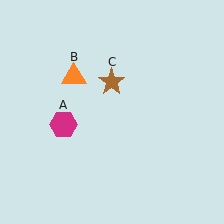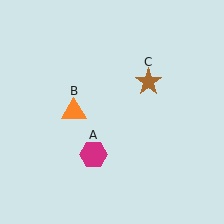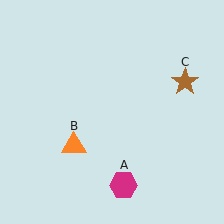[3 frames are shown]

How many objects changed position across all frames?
3 objects changed position: magenta hexagon (object A), orange triangle (object B), brown star (object C).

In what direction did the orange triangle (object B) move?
The orange triangle (object B) moved down.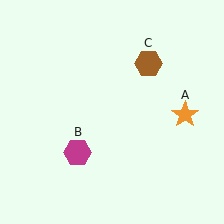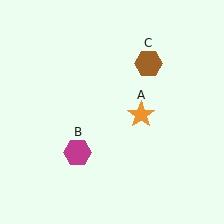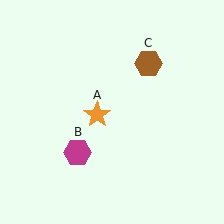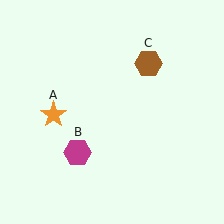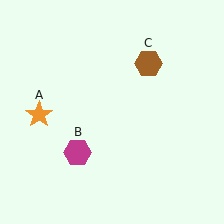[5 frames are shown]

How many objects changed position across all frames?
1 object changed position: orange star (object A).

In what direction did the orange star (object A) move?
The orange star (object A) moved left.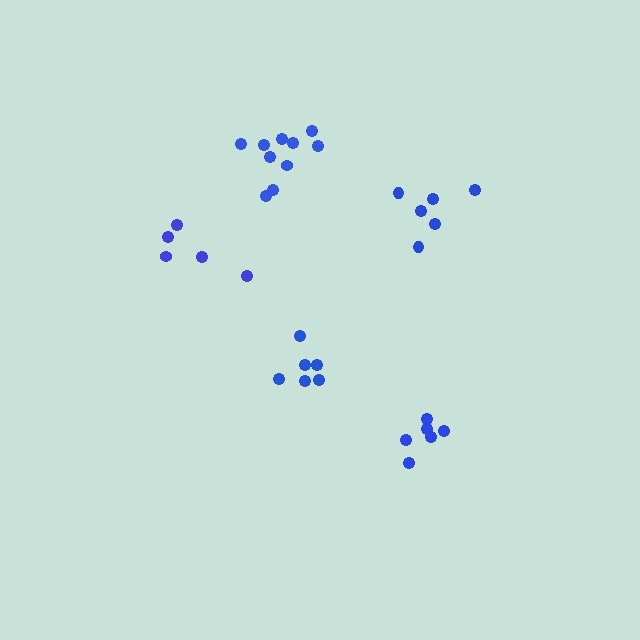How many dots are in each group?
Group 1: 6 dots, Group 2: 6 dots, Group 3: 10 dots, Group 4: 5 dots, Group 5: 6 dots (33 total).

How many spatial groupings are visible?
There are 5 spatial groupings.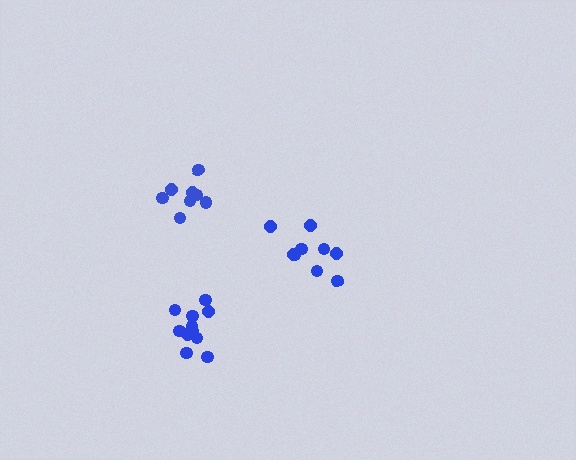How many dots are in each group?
Group 1: 9 dots, Group 2: 11 dots, Group 3: 8 dots (28 total).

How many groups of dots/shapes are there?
There are 3 groups.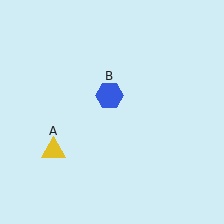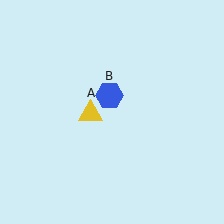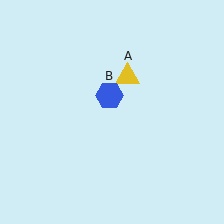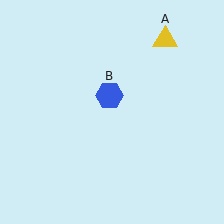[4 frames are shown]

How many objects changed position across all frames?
1 object changed position: yellow triangle (object A).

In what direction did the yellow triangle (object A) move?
The yellow triangle (object A) moved up and to the right.